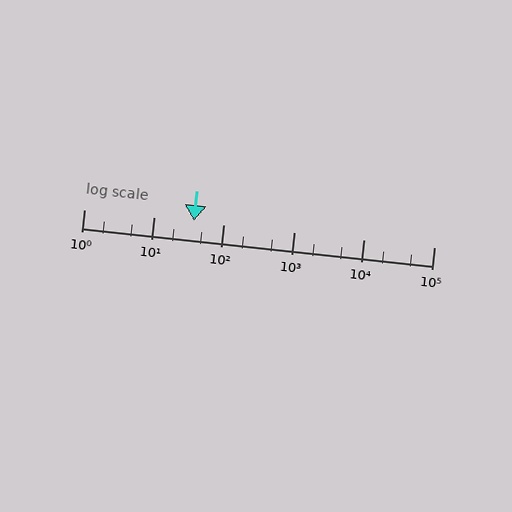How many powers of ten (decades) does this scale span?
The scale spans 5 decades, from 1 to 100000.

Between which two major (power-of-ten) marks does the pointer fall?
The pointer is between 10 and 100.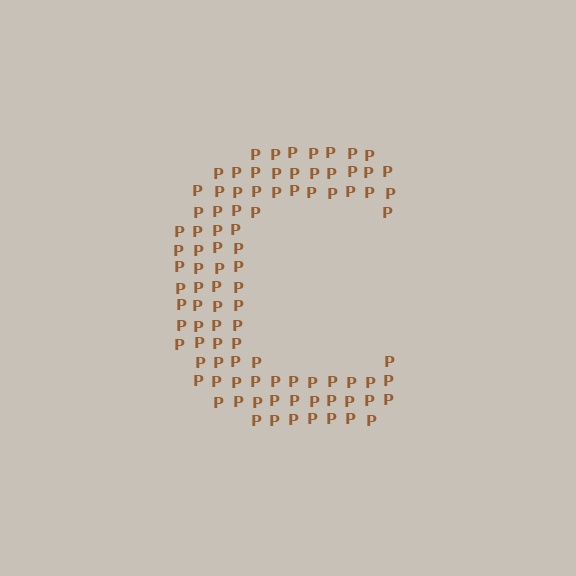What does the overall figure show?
The overall figure shows the letter C.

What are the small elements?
The small elements are letter P's.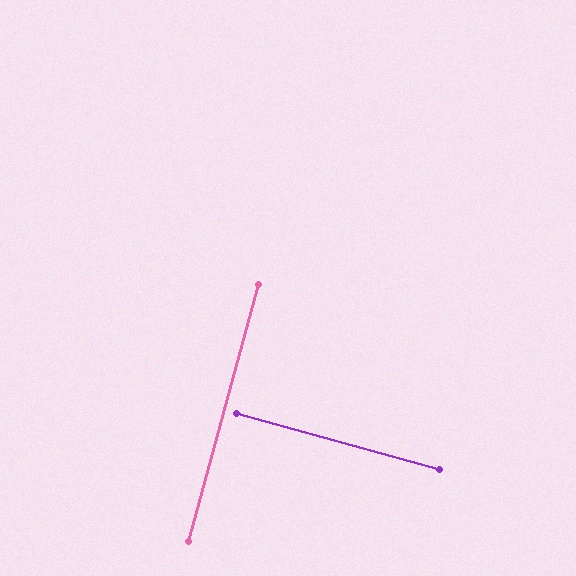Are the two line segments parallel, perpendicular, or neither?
Perpendicular — they meet at approximately 90°.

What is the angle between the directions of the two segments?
Approximately 90 degrees.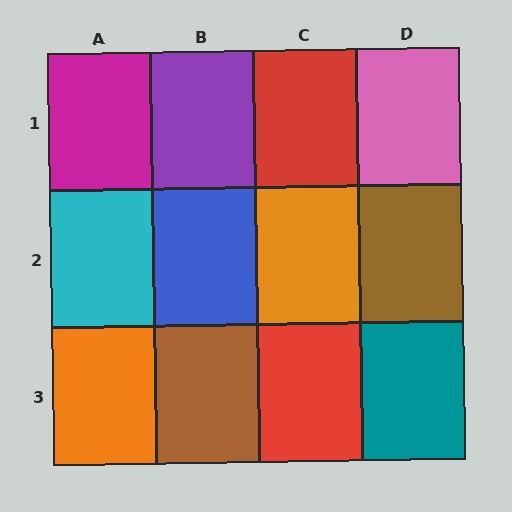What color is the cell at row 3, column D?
Teal.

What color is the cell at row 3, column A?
Orange.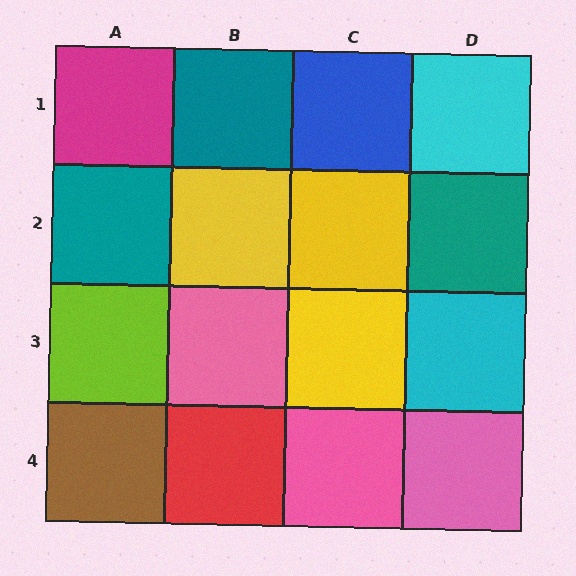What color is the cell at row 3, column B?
Pink.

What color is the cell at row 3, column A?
Lime.